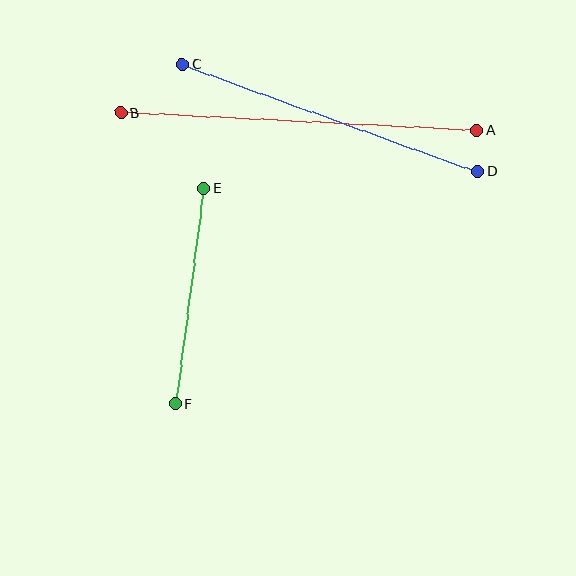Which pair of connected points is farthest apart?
Points A and B are farthest apart.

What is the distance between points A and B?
The distance is approximately 356 pixels.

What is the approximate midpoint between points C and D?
The midpoint is at approximately (330, 118) pixels.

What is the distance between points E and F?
The distance is approximately 217 pixels.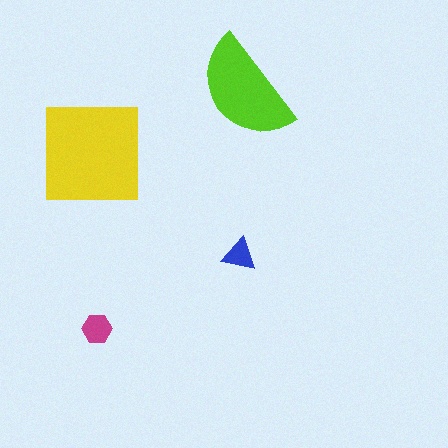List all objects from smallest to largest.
The blue triangle, the magenta hexagon, the lime semicircle, the yellow square.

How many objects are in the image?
There are 4 objects in the image.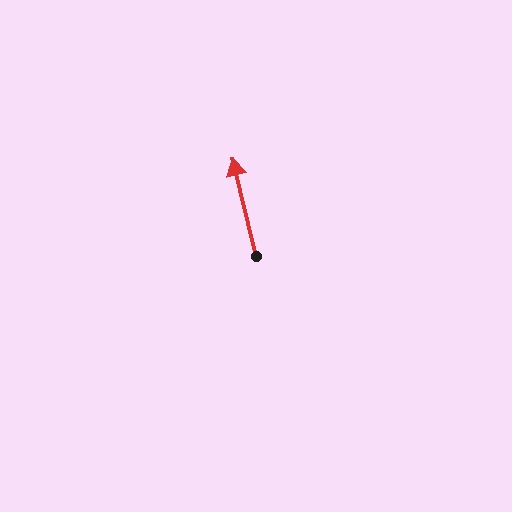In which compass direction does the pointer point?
North.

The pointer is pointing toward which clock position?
Roughly 12 o'clock.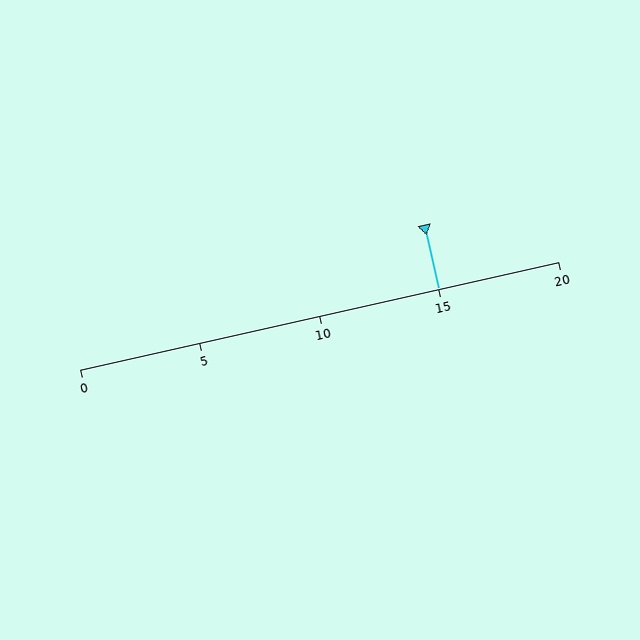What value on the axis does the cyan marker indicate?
The marker indicates approximately 15.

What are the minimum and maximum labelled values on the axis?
The axis runs from 0 to 20.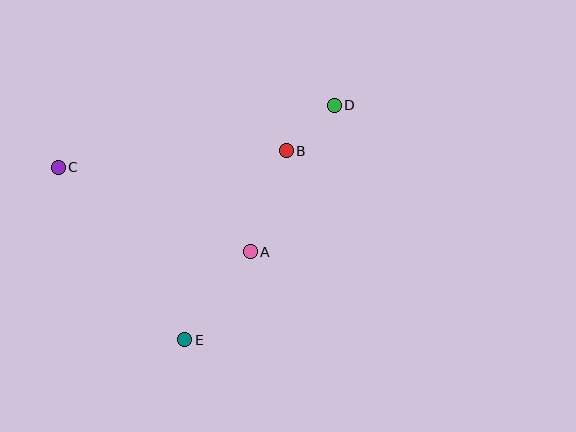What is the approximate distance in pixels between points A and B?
The distance between A and B is approximately 108 pixels.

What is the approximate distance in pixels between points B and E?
The distance between B and E is approximately 215 pixels.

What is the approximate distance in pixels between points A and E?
The distance between A and E is approximately 110 pixels.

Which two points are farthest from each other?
Points C and D are farthest from each other.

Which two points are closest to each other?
Points B and D are closest to each other.